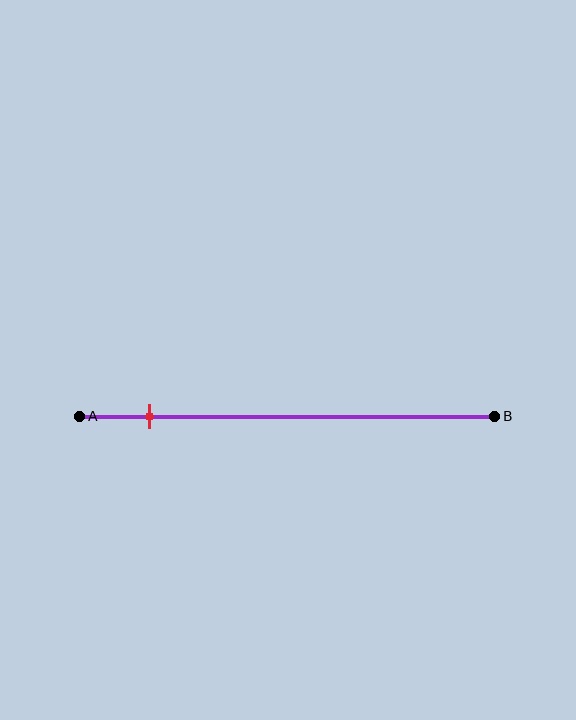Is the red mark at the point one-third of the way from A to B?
No, the mark is at about 15% from A, not at the 33% one-third point.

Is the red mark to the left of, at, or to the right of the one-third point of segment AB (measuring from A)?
The red mark is to the left of the one-third point of segment AB.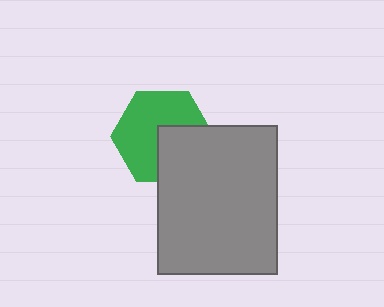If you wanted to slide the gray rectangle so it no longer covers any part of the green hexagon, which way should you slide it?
Slide it toward the lower-right — that is the most direct way to separate the two shapes.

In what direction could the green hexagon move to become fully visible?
The green hexagon could move toward the upper-left. That would shift it out from behind the gray rectangle entirely.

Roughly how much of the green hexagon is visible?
About half of it is visible (roughly 63%).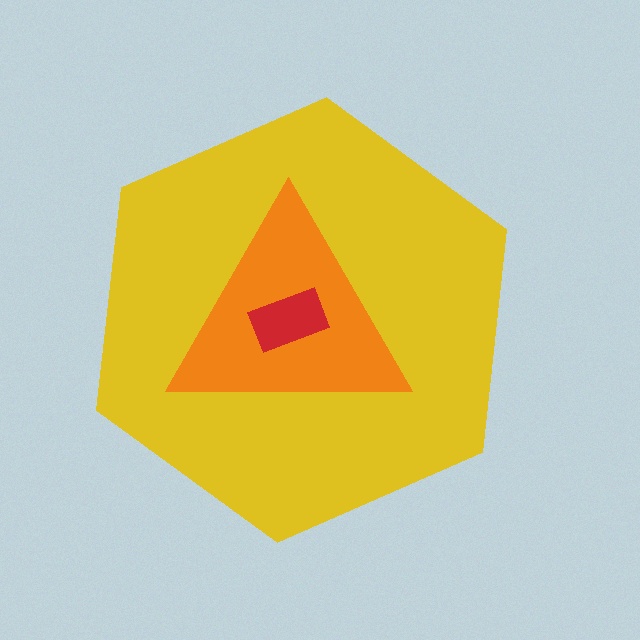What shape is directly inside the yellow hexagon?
The orange triangle.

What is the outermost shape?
The yellow hexagon.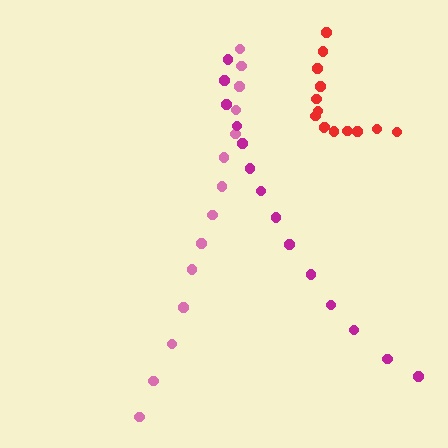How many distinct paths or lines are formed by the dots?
There are 3 distinct paths.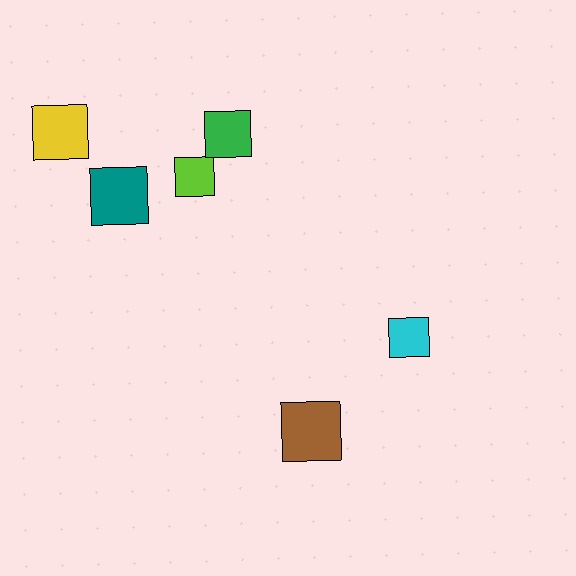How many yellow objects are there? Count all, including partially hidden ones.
There is 1 yellow object.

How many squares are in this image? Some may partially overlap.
There are 6 squares.